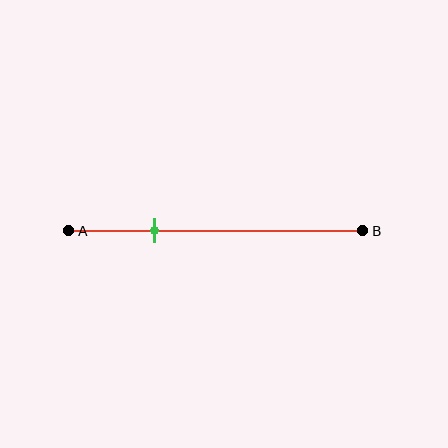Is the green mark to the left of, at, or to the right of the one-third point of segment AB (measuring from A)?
The green mark is to the left of the one-third point of segment AB.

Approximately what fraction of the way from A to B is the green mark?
The green mark is approximately 30% of the way from A to B.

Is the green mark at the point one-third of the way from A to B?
No, the mark is at about 30% from A, not at the 33% one-third point.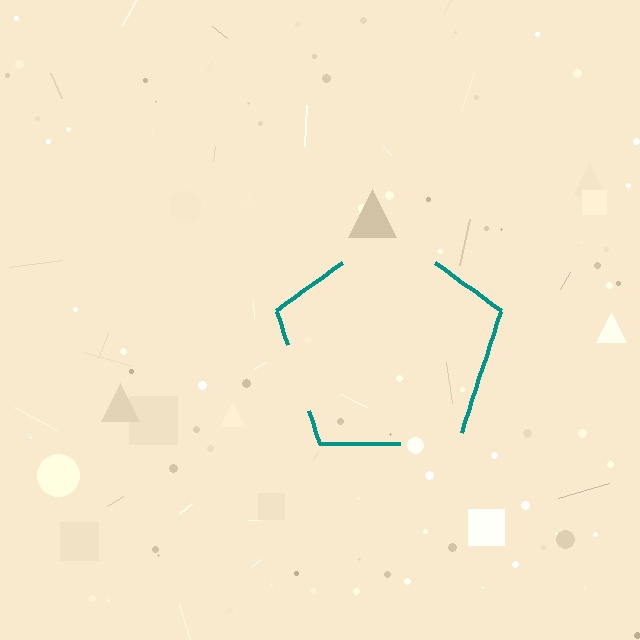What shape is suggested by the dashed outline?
The dashed outline suggests a pentagon.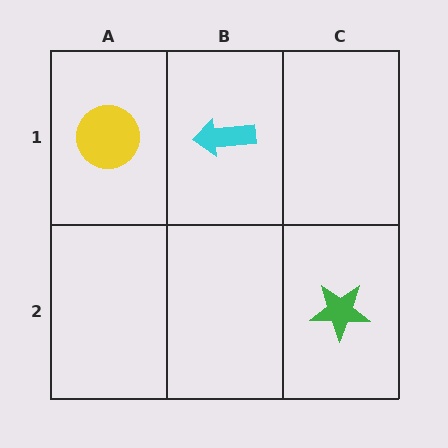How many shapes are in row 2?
1 shape.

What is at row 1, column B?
A cyan arrow.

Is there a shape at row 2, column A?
No, that cell is empty.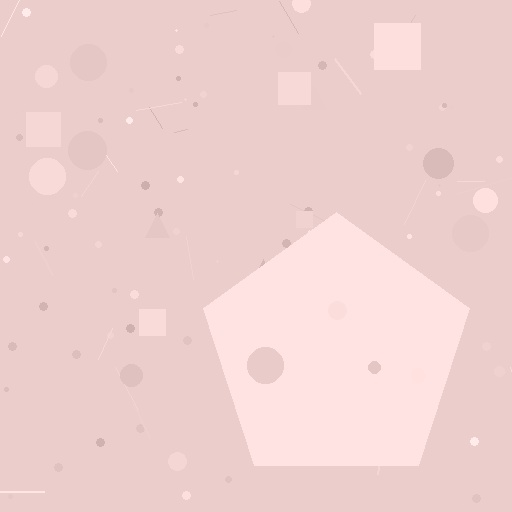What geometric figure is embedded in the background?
A pentagon is embedded in the background.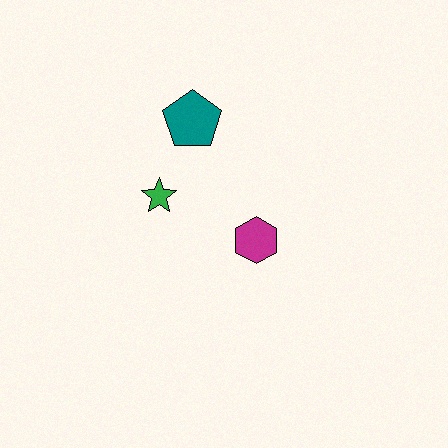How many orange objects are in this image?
There are no orange objects.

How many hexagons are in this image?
There is 1 hexagon.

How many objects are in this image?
There are 3 objects.